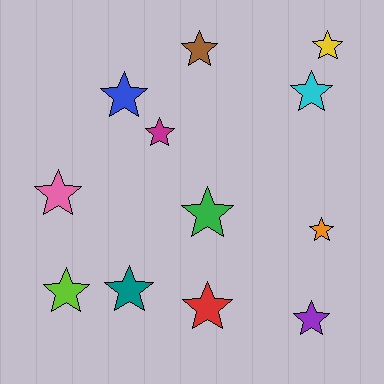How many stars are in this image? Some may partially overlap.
There are 12 stars.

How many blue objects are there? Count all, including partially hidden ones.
There is 1 blue object.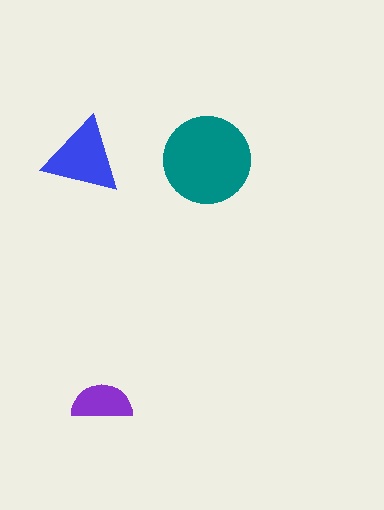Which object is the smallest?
The purple semicircle.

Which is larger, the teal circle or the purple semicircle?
The teal circle.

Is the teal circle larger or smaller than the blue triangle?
Larger.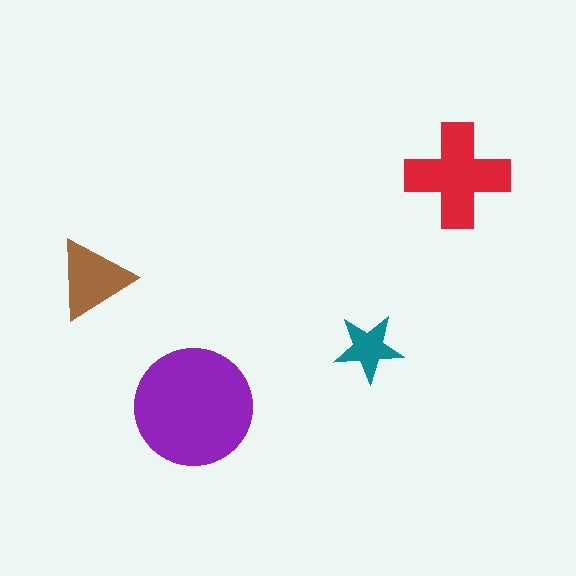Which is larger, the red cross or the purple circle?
The purple circle.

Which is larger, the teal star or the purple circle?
The purple circle.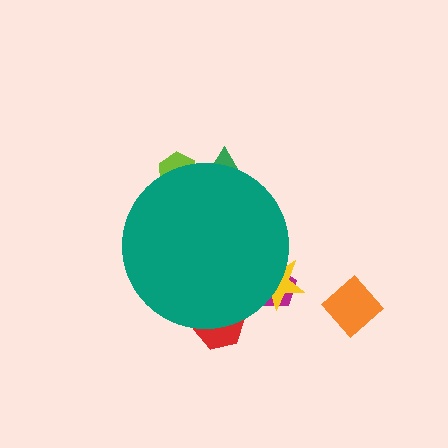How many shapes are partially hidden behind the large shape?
5 shapes are partially hidden.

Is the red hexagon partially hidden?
Yes, the red hexagon is partially hidden behind the teal circle.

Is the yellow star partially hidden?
Yes, the yellow star is partially hidden behind the teal circle.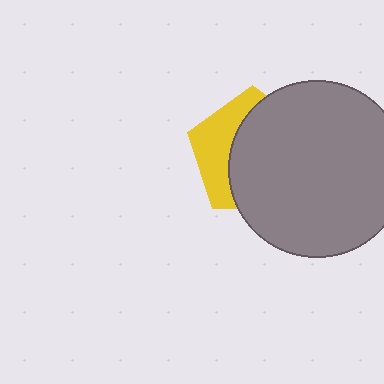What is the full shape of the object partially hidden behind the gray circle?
The partially hidden object is a yellow pentagon.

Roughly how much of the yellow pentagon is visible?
A small part of it is visible (roughly 34%).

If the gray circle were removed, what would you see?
You would see the complete yellow pentagon.